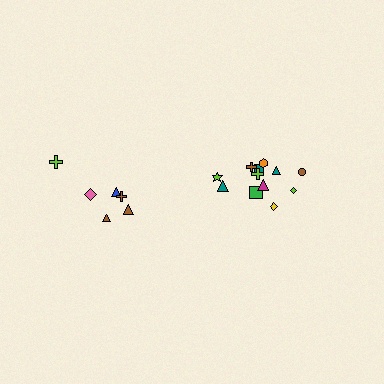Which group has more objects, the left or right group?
The right group.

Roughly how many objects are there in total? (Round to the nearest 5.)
Roughly 20 objects in total.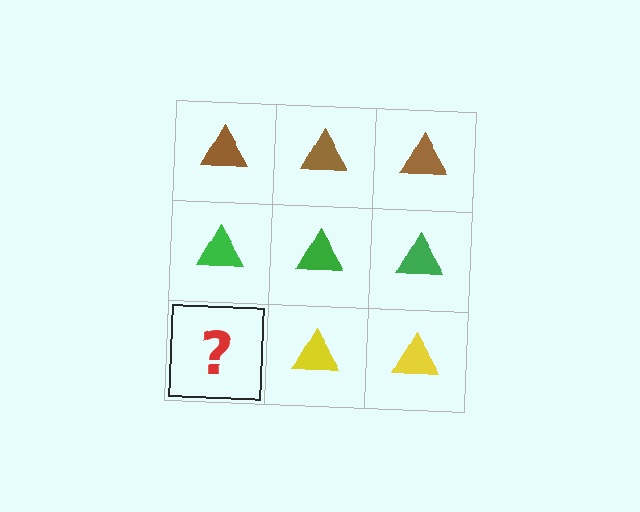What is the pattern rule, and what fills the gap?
The rule is that each row has a consistent color. The gap should be filled with a yellow triangle.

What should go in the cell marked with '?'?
The missing cell should contain a yellow triangle.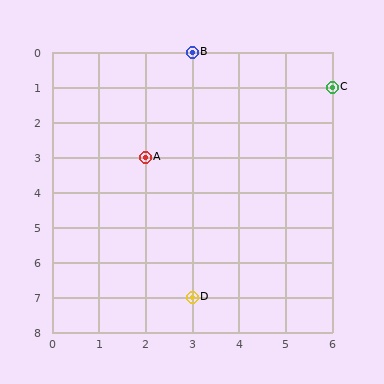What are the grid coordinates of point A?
Point A is at grid coordinates (2, 3).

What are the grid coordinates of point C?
Point C is at grid coordinates (6, 1).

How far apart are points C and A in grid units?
Points C and A are 4 columns and 2 rows apart (about 4.5 grid units diagonally).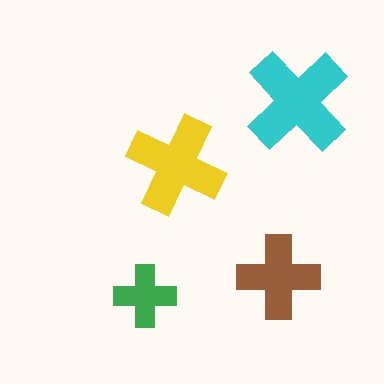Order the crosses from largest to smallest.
the cyan one, the yellow one, the brown one, the green one.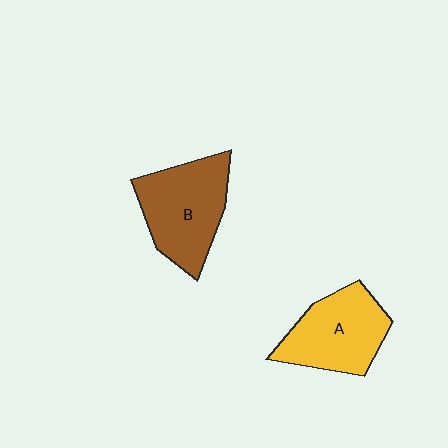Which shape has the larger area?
Shape B (brown).